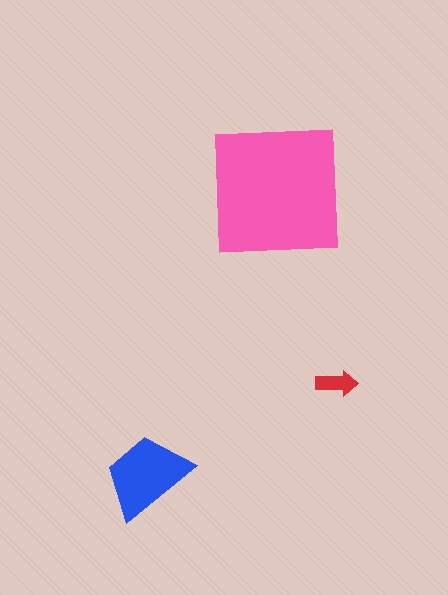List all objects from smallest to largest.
The red arrow, the blue trapezoid, the pink square.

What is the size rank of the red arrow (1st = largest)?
3rd.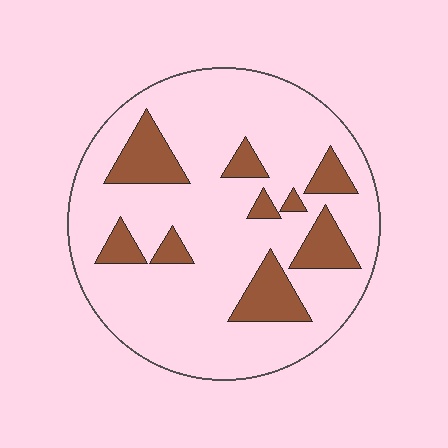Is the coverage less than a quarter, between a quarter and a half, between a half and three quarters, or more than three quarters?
Less than a quarter.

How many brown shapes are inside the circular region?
9.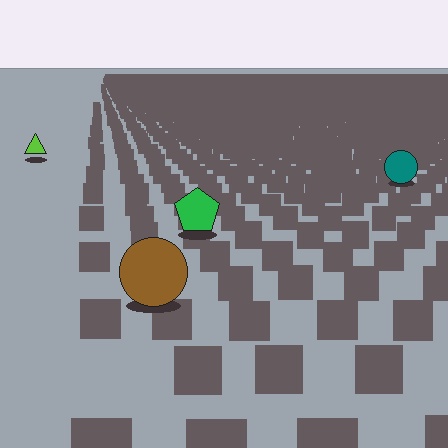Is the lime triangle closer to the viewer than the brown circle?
No. The brown circle is closer — you can tell from the texture gradient: the ground texture is coarser near it.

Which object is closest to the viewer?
The brown circle is closest. The texture marks near it are larger and more spread out.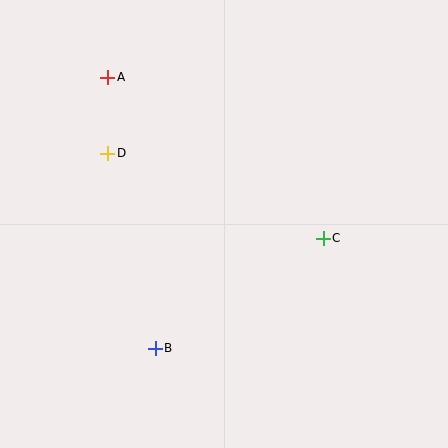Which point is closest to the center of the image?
Point C at (323, 238) is closest to the center.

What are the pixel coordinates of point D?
Point D is at (108, 153).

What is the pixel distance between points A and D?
The distance between A and D is 76 pixels.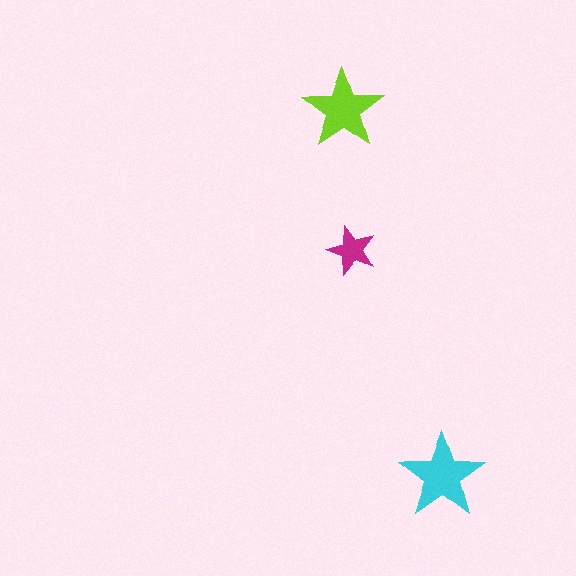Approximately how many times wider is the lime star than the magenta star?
About 1.5 times wider.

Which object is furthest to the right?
The cyan star is rightmost.